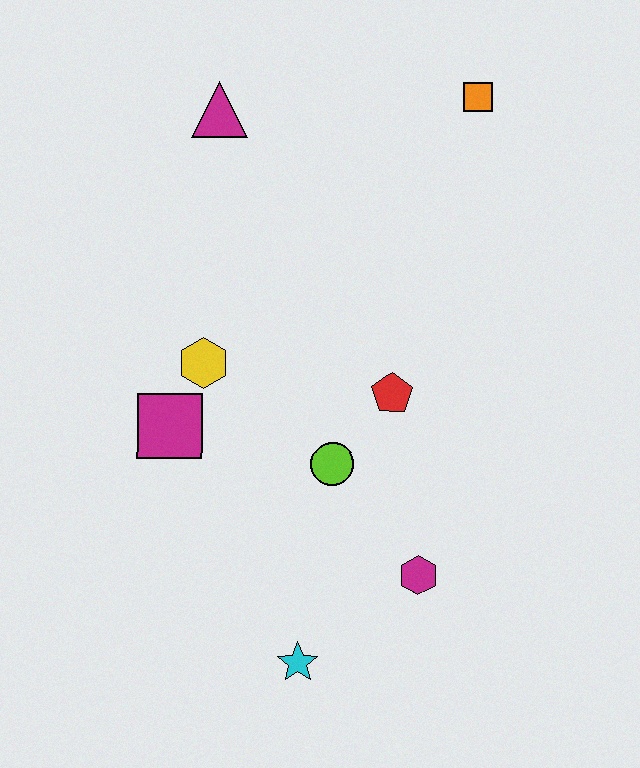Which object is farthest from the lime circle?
The orange square is farthest from the lime circle.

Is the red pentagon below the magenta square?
No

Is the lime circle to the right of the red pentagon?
No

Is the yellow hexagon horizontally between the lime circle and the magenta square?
Yes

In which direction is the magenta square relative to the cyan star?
The magenta square is above the cyan star.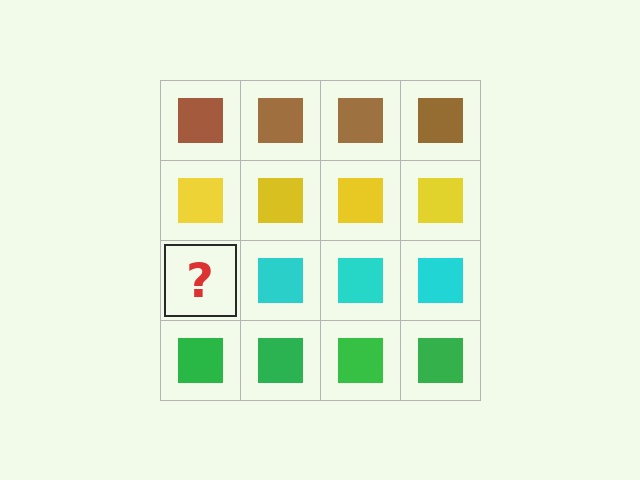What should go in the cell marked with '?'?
The missing cell should contain a cyan square.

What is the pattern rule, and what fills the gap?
The rule is that each row has a consistent color. The gap should be filled with a cyan square.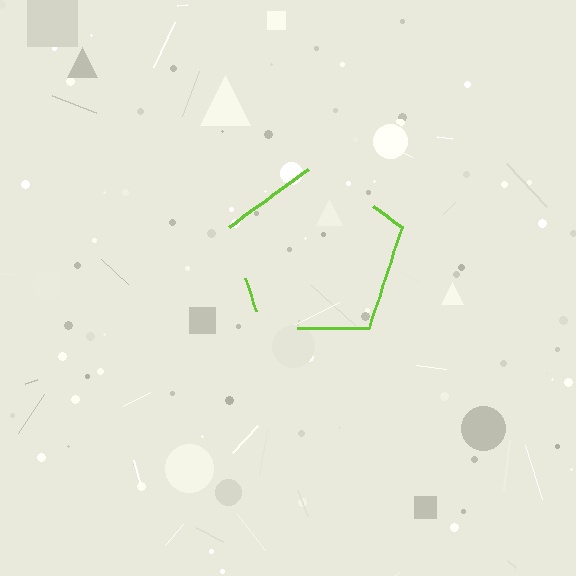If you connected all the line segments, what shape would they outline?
They would outline a pentagon.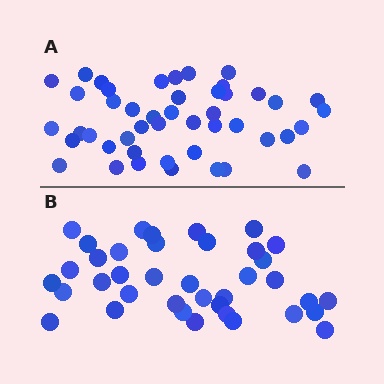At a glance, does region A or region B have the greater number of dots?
Region A (the top region) has more dots.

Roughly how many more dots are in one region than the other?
Region A has roughly 8 or so more dots than region B.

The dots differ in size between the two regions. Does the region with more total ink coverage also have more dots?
No. Region B has more total ink coverage because its dots are larger, but region A actually contains more individual dots. Total area can be misleading — the number of items is what matters here.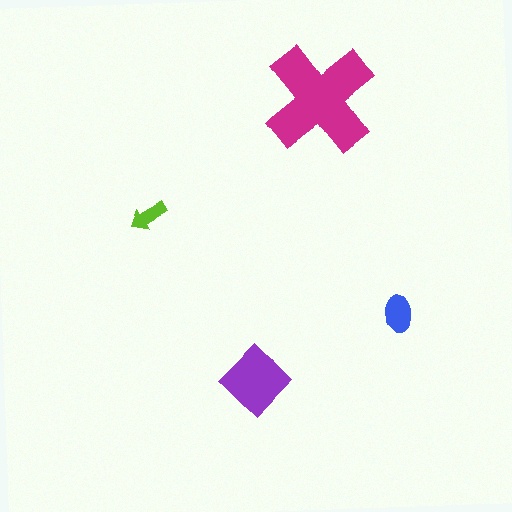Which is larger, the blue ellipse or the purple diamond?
The purple diamond.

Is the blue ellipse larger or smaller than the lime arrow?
Larger.